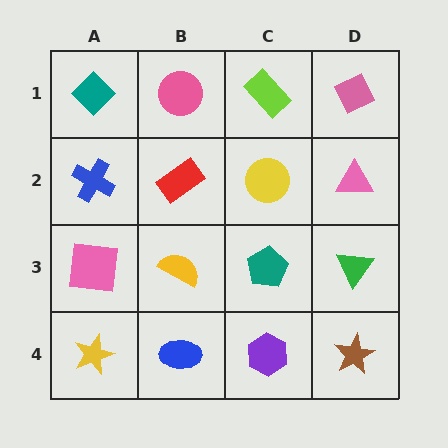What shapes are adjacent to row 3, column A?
A blue cross (row 2, column A), a yellow star (row 4, column A), a yellow semicircle (row 3, column B).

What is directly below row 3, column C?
A purple hexagon.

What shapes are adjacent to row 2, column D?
A pink diamond (row 1, column D), a green triangle (row 3, column D), a yellow circle (row 2, column C).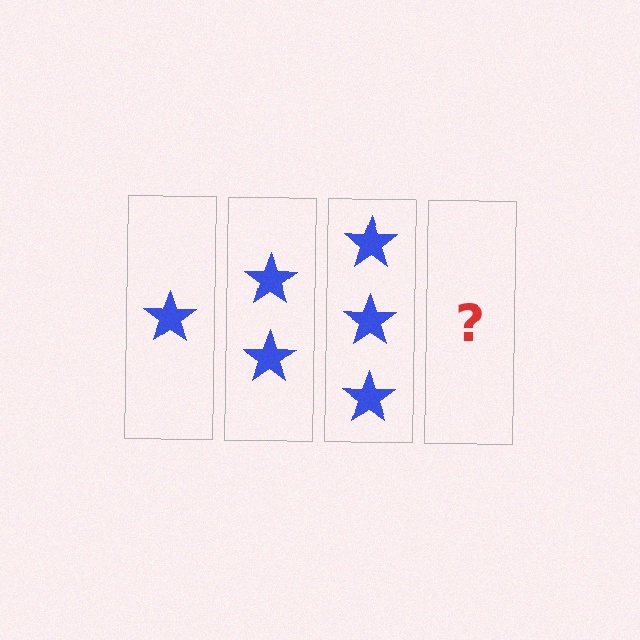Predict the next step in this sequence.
The next step is 4 stars.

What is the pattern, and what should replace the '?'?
The pattern is that each step adds one more star. The '?' should be 4 stars.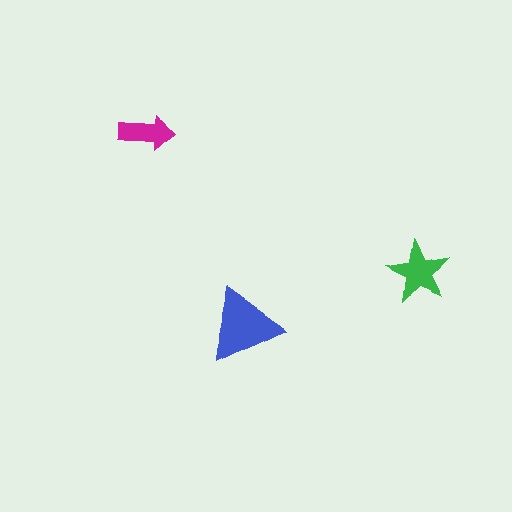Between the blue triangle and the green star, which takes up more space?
The blue triangle.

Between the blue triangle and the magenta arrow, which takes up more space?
The blue triangle.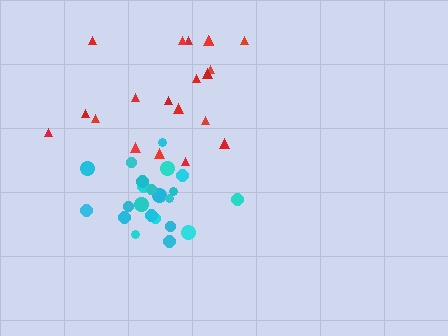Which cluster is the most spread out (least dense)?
Red.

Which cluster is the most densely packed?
Cyan.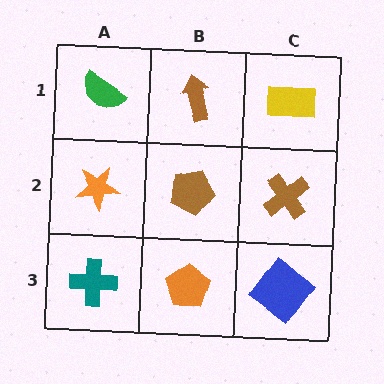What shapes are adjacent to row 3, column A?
An orange star (row 2, column A), an orange pentagon (row 3, column B).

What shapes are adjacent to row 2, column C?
A yellow rectangle (row 1, column C), a blue diamond (row 3, column C), a brown pentagon (row 2, column B).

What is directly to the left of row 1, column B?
A green semicircle.